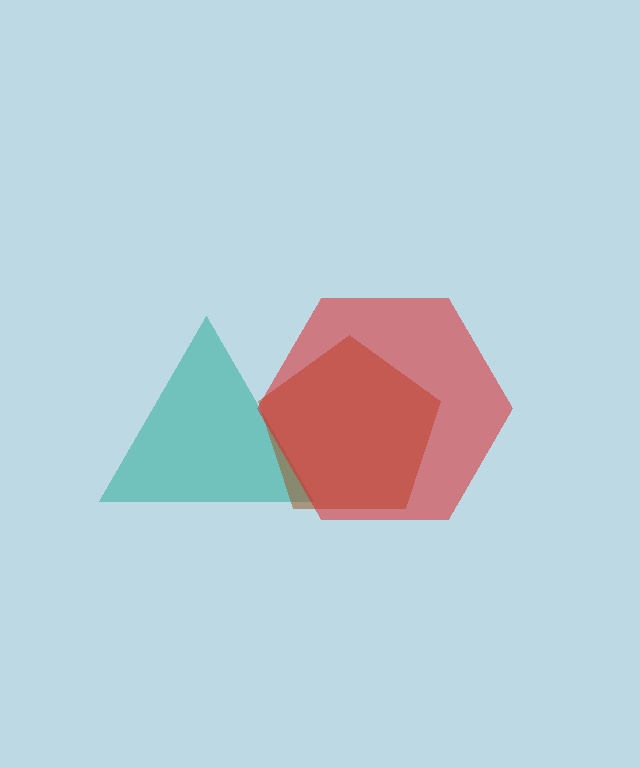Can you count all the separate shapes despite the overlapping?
Yes, there are 3 separate shapes.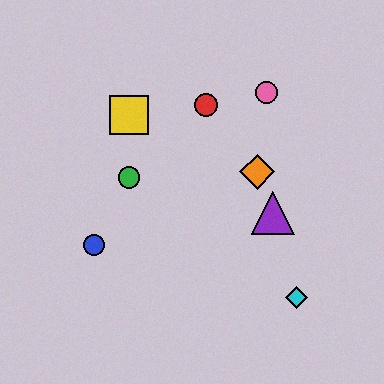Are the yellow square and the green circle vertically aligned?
Yes, both are at x≈129.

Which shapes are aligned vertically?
The green circle, the yellow square are aligned vertically.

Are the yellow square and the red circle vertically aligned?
No, the yellow square is at x≈129 and the red circle is at x≈206.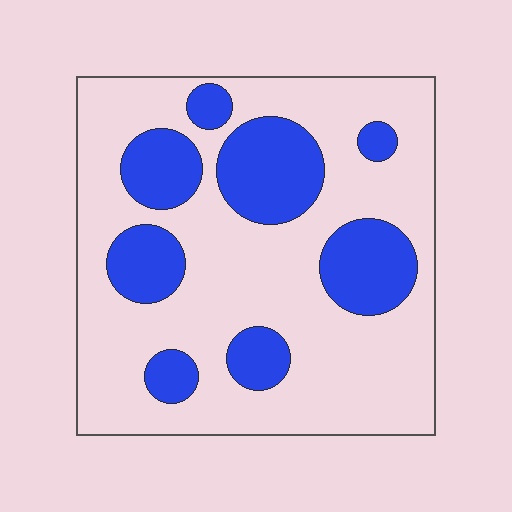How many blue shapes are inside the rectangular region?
8.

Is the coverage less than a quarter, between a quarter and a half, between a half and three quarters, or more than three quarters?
Between a quarter and a half.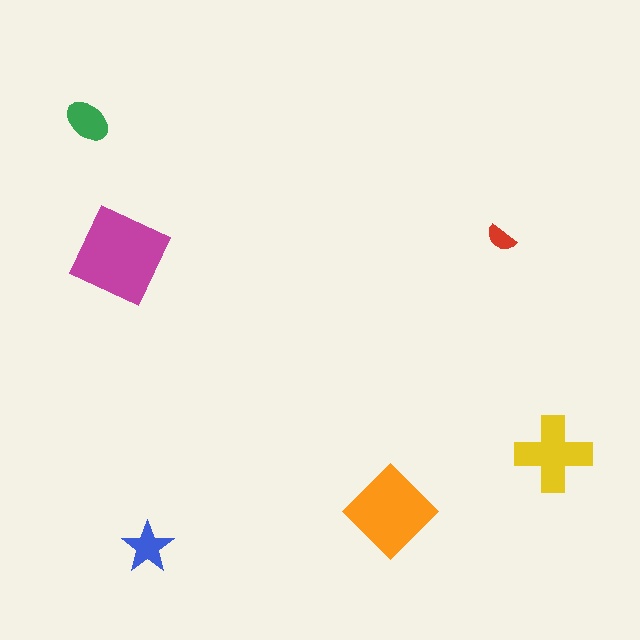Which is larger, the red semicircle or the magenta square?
The magenta square.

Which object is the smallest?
The red semicircle.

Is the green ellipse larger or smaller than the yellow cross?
Smaller.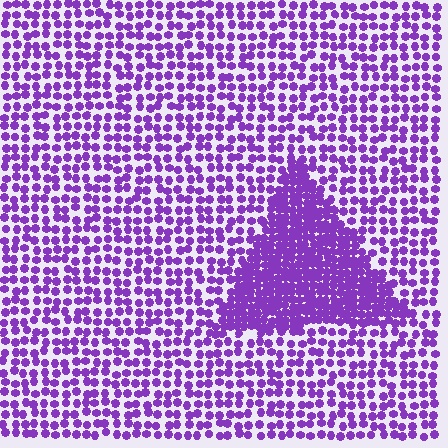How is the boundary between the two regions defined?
The boundary is defined by a change in element density (approximately 2.2x ratio). All elements are the same color, size, and shape.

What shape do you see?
I see a triangle.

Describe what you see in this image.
The image contains small purple elements arranged at two different densities. A triangle-shaped region is visible where the elements are more densely packed than the surrounding area.